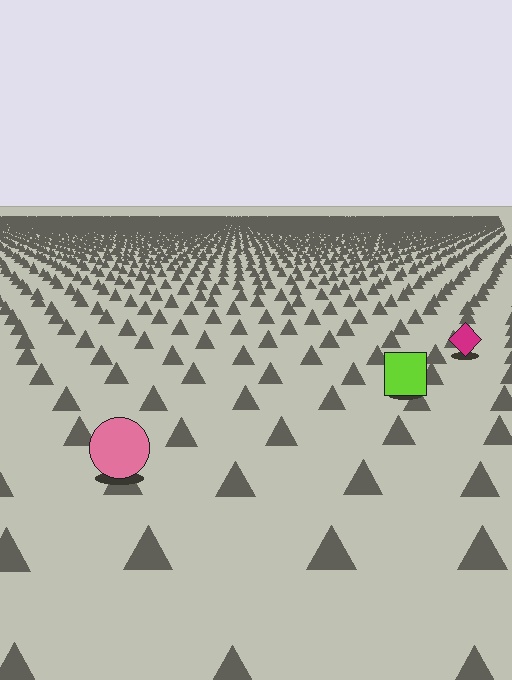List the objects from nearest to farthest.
From nearest to farthest: the pink circle, the lime square, the magenta diamond.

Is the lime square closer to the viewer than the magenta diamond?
Yes. The lime square is closer — you can tell from the texture gradient: the ground texture is coarser near it.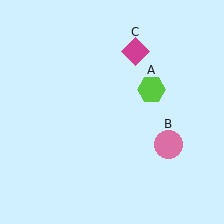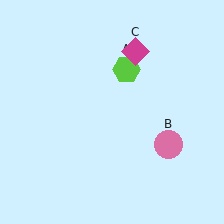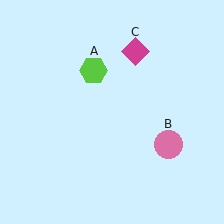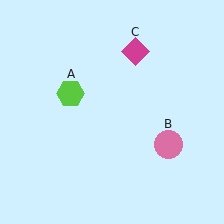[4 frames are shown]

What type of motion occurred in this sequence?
The lime hexagon (object A) rotated counterclockwise around the center of the scene.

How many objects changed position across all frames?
1 object changed position: lime hexagon (object A).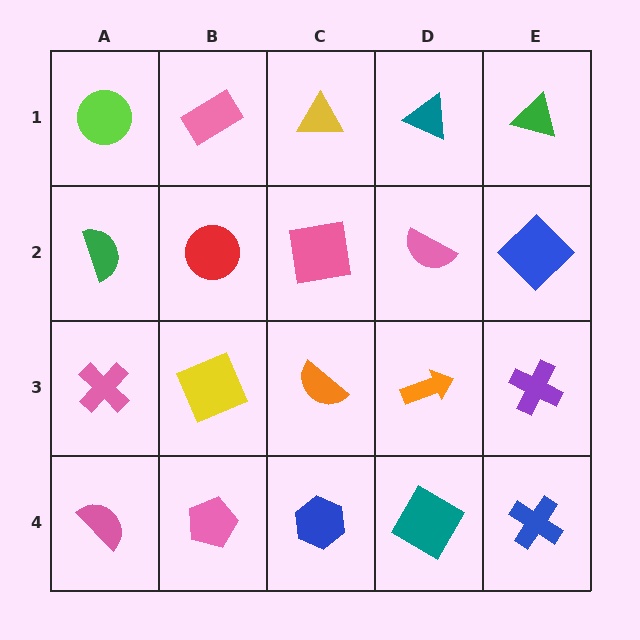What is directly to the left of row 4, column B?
A pink semicircle.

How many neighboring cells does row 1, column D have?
3.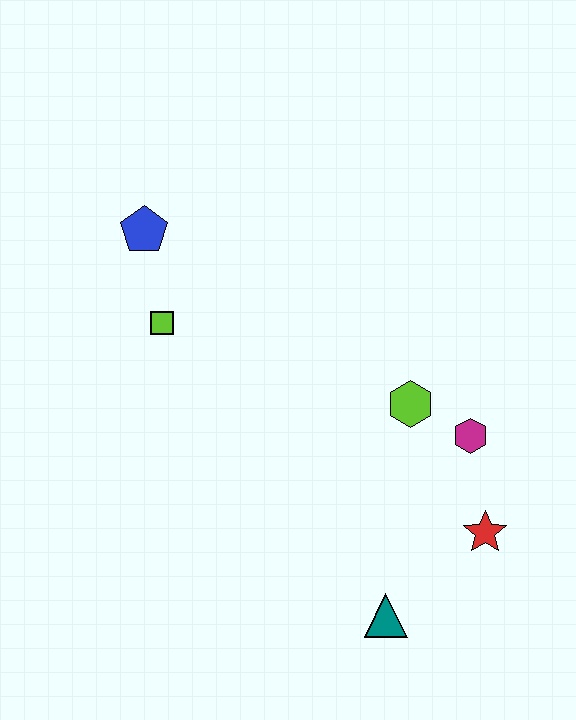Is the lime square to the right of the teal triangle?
No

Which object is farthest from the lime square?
The red star is farthest from the lime square.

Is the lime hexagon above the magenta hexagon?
Yes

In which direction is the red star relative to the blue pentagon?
The red star is to the right of the blue pentagon.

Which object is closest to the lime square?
The blue pentagon is closest to the lime square.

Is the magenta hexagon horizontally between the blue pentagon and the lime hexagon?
No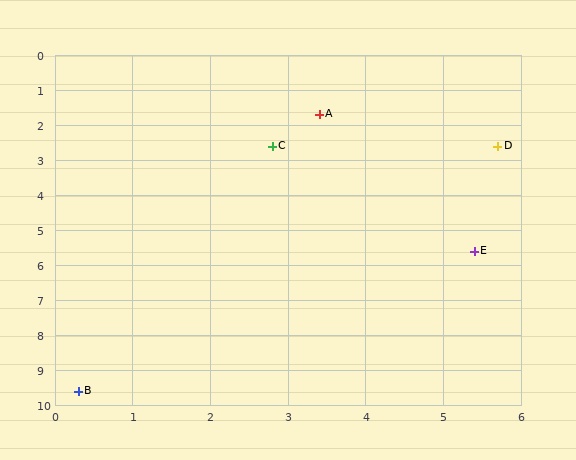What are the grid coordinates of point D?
Point D is at approximately (5.7, 2.6).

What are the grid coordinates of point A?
Point A is at approximately (3.4, 1.7).